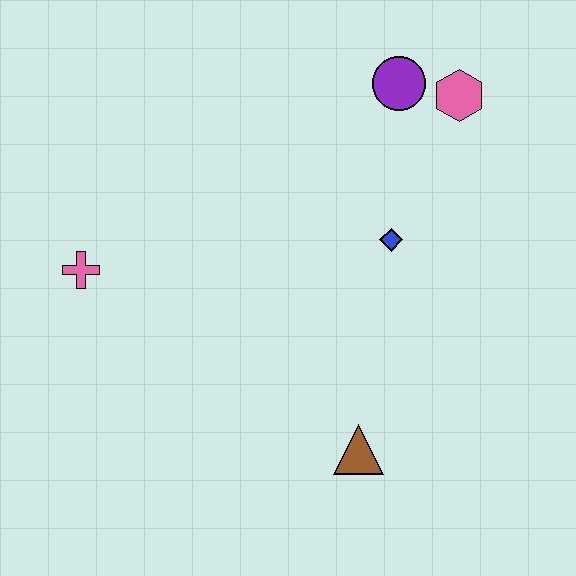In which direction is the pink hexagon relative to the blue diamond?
The pink hexagon is above the blue diamond.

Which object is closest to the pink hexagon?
The purple circle is closest to the pink hexagon.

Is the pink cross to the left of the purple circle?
Yes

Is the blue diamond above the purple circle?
No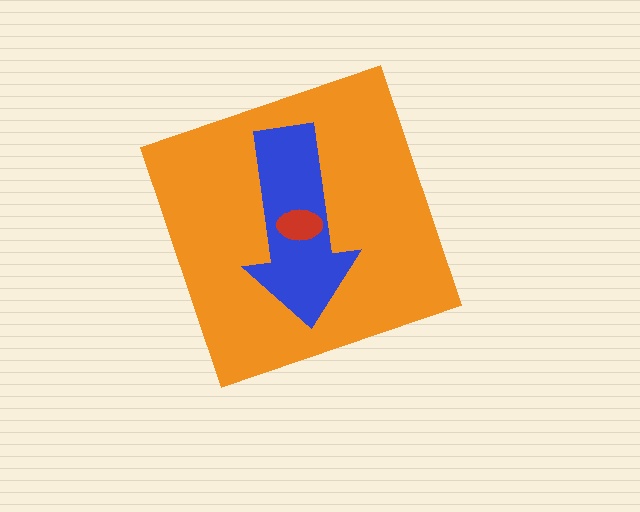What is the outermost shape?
The orange diamond.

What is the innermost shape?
The red ellipse.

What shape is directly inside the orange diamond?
The blue arrow.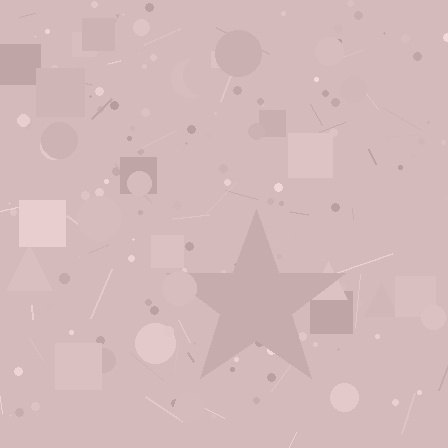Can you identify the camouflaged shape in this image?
The camouflaged shape is a star.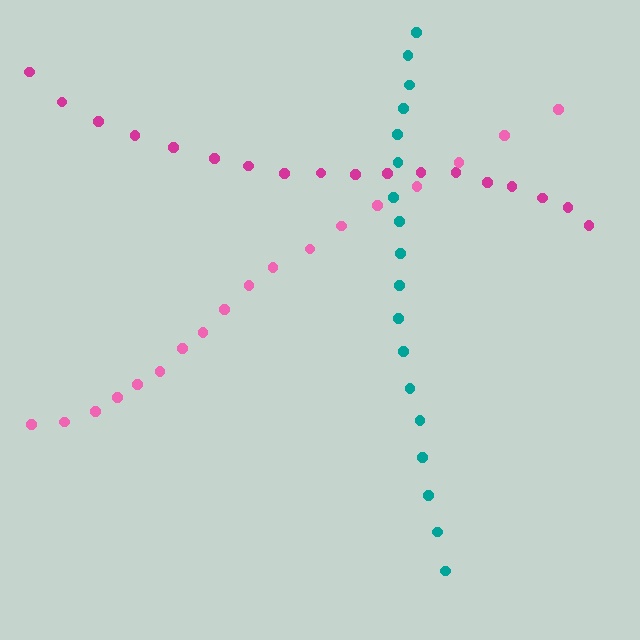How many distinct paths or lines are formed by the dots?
There are 3 distinct paths.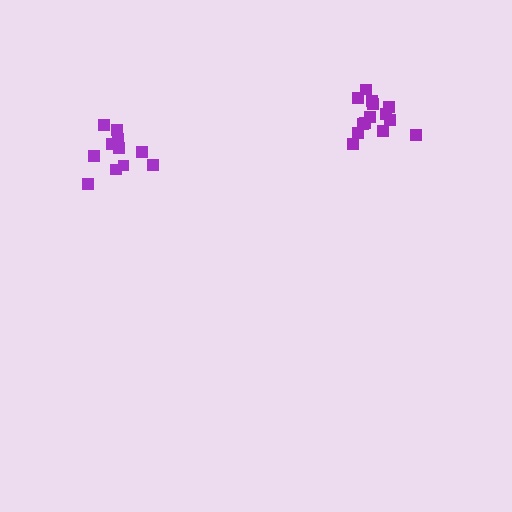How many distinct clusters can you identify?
There are 2 distinct clusters.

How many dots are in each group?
Group 1: 11 dots, Group 2: 14 dots (25 total).